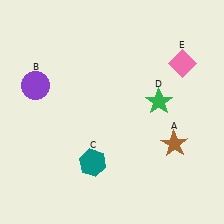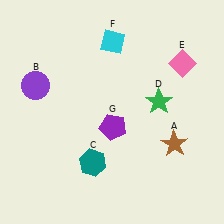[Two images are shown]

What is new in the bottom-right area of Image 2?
A purple pentagon (G) was added in the bottom-right area of Image 2.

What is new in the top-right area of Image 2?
A cyan diamond (F) was added in the top-right area of Image 2.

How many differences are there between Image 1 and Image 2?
There are 2 differences between the two images.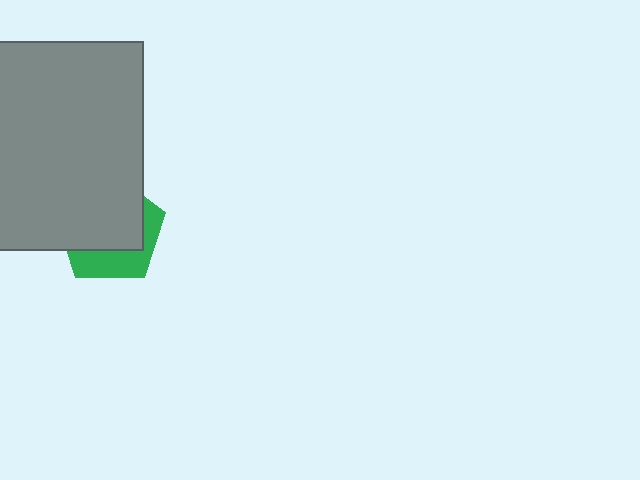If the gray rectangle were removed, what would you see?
You would see the complete green pentagon.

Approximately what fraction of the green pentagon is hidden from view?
Roughly 65% of the green pentagon is hidden behind the gray rectangle.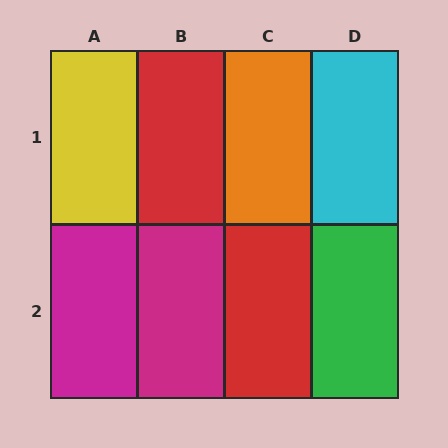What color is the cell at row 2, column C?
Red.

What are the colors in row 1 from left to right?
Yellow, red, orange, cyan.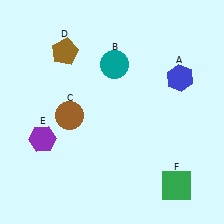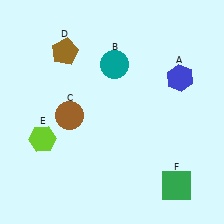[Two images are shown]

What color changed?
The hexagon (E) changed from purple in Image 1 to lime in Image 2.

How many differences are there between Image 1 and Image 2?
There is 1 difference between the two images.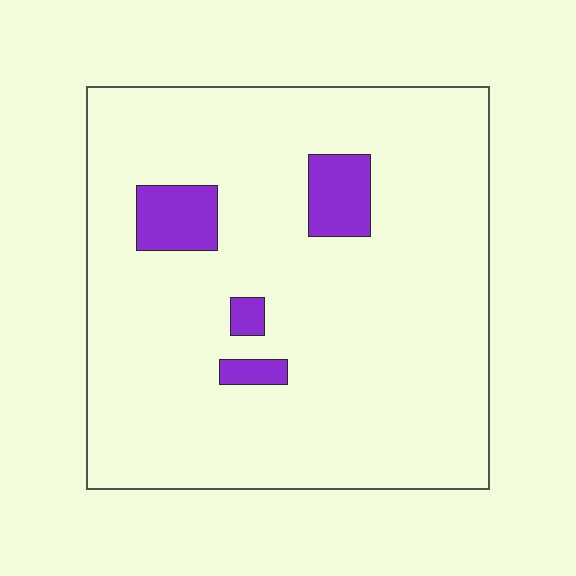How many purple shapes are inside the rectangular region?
4.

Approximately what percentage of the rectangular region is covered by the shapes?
Approximately 10%.